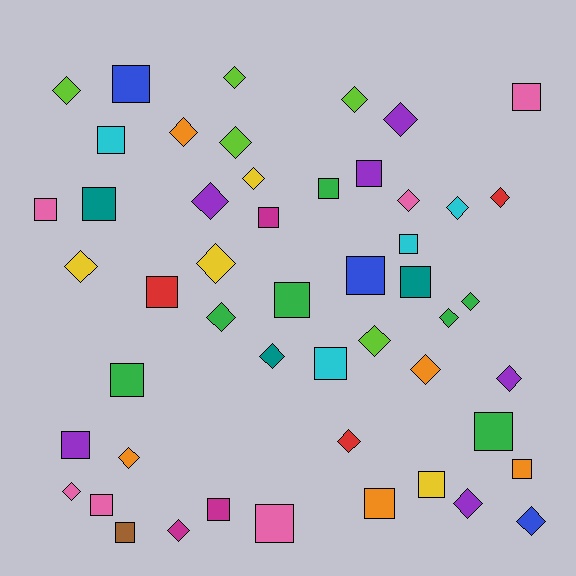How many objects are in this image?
There are 50 objects.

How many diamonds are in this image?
There are 26 diamonds.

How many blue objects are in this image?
There are 3 blue objects.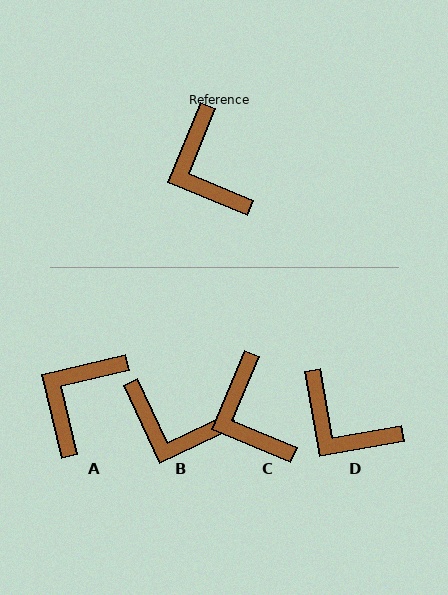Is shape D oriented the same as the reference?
No, it is off by about 33 degrees.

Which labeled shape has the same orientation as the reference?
C.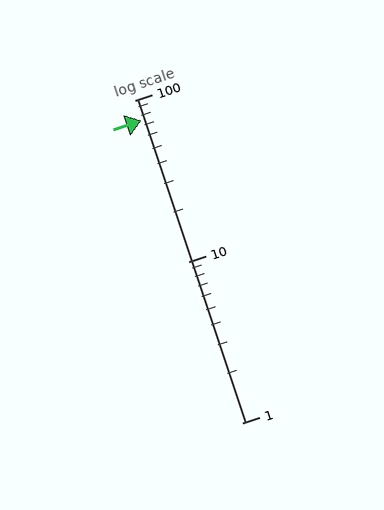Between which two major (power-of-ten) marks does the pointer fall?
The pointer is between 10 and 100.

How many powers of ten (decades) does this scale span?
The scale spans 2 decades, from 1 to 100.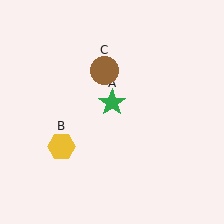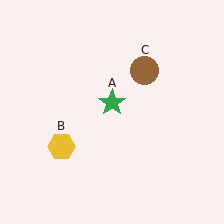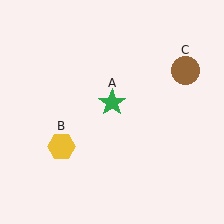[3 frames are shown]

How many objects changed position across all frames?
1 object changed position: brown circle (object C).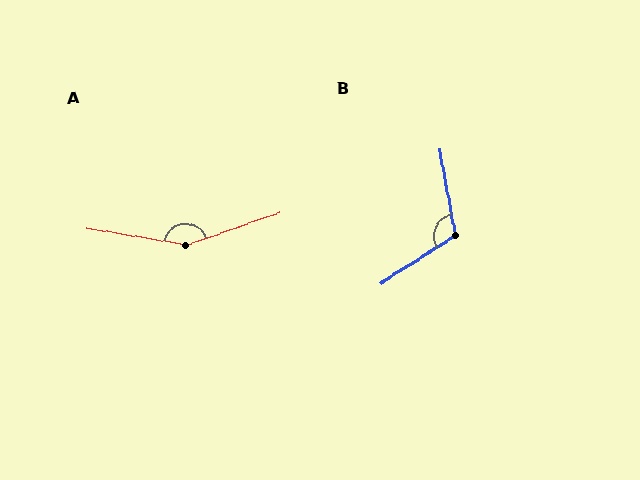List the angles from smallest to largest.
B (113°), A (152°).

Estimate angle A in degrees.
Approximately 152 degrees.